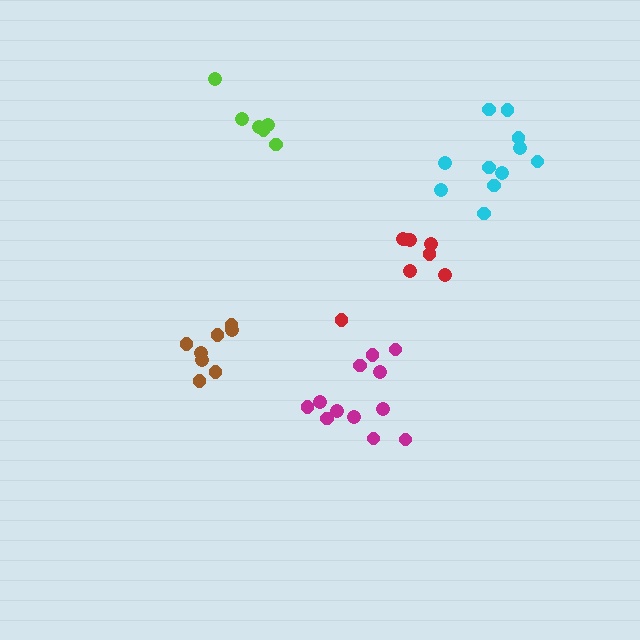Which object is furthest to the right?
The cyan cluster is rightmost.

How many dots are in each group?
Group 1: 12 dots, Group 2: 6 dots, Group 3: 8 dots, Group 4: 8 dots, Group 5: 11 dots (45 total).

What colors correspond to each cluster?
The clusters are colored: magenta, lime, red, brown, cyan.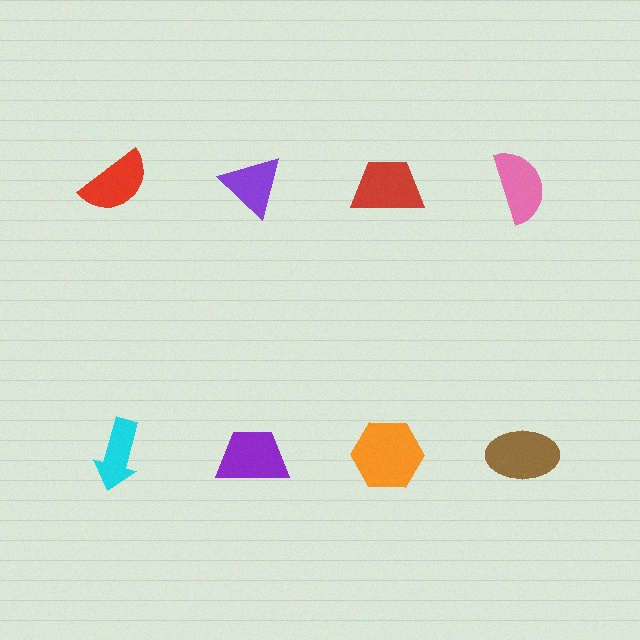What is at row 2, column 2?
A purple trapezoid.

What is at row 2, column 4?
A brown ellipse.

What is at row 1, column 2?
A purple triangle.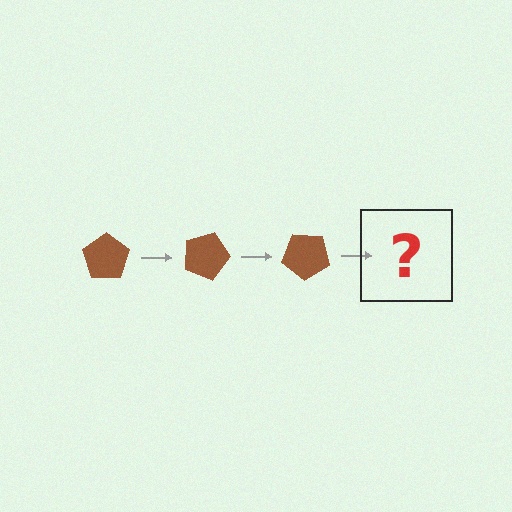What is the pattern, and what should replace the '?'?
The pattern is that the pentagon rotates 20 degrees each step. The '?' should be a brown pentagon rotated 60 degrees.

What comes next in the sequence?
The next element should be a brown pentagon rotated 60 degrees.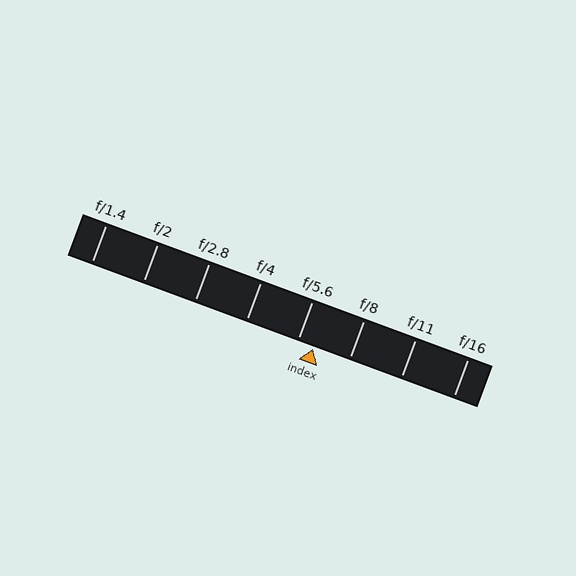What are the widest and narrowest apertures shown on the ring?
The widest aperture shown is f/1.4 and the narrowest is f/16.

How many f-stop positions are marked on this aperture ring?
There are 8 f-stop positions marked.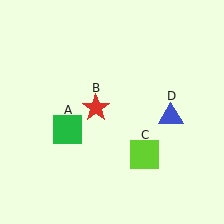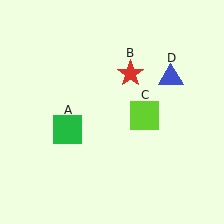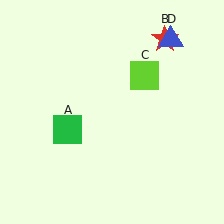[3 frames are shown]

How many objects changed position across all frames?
3 objects changed position: red star (object B), lime square (object C), blue triangle (object D).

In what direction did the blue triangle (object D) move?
The blue triangle (object D) moved up.